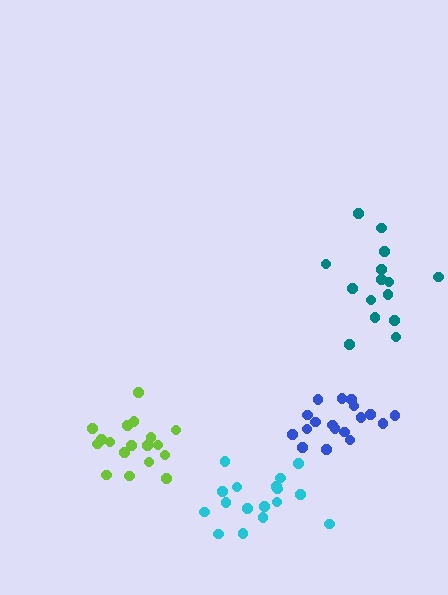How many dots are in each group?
Group 1: 18 dots, Group 2: 18 dots, Group 3: 17 dots, Group 4: 15 dots (68 total).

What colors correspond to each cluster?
The clusters are colored: lime, blue, cyan, teal.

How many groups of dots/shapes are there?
There are 4 groups.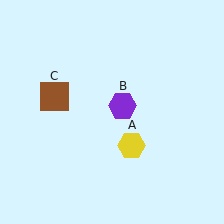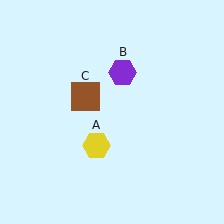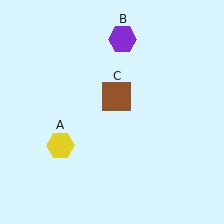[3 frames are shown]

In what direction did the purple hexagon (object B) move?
The purple hexagon (object B) moved up.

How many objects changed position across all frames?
3 objects changed position: yellow hexagon (object A), purple hexagon (object B), brown square (object C).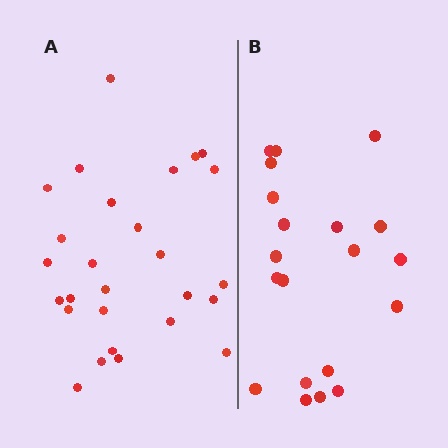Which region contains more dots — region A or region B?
Region A (the left region) has more dots.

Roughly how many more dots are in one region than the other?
Region A has roughly 8 or so more dots than region B.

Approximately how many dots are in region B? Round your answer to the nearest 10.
About 20 dots.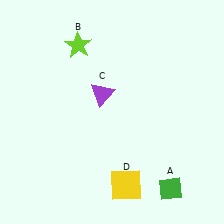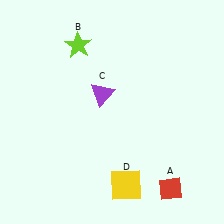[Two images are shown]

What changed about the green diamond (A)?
In Image 1, A is green. In Image 2, it changed to red.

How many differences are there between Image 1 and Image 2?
There is 1 difference between the two images.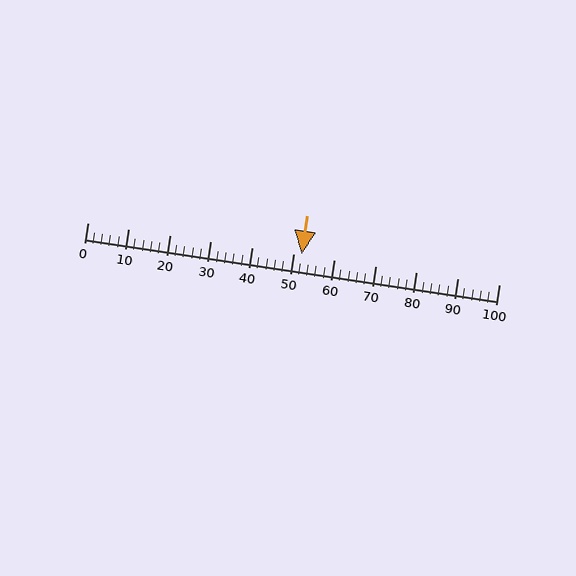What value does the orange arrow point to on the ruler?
The orange arrow points to approximately 52.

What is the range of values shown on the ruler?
The ruler shows values from 0 to 100.